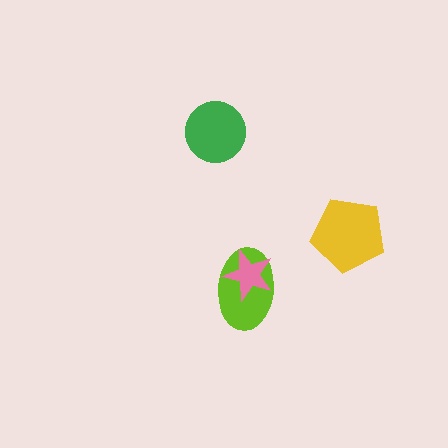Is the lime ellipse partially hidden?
Yes, it is partially covered by another shape.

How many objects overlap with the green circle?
0 objects overlap with the green circle.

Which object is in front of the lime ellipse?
The pink star is in front of the lime ellipse.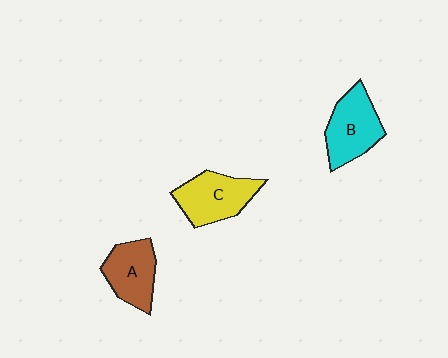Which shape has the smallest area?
Shape A (brown).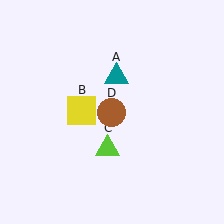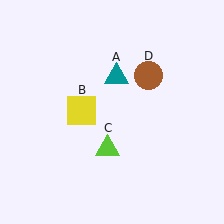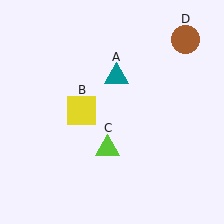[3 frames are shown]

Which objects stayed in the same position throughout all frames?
Teal triangle (object A) and yellow square (object B) and lime triangle (object C) remained stationary.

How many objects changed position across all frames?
1 object changed position: brown circle (object D).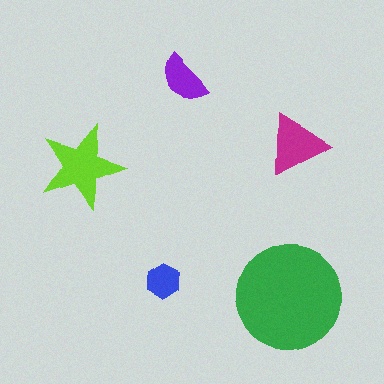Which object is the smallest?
The blue hexagon.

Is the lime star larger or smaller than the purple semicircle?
Larger.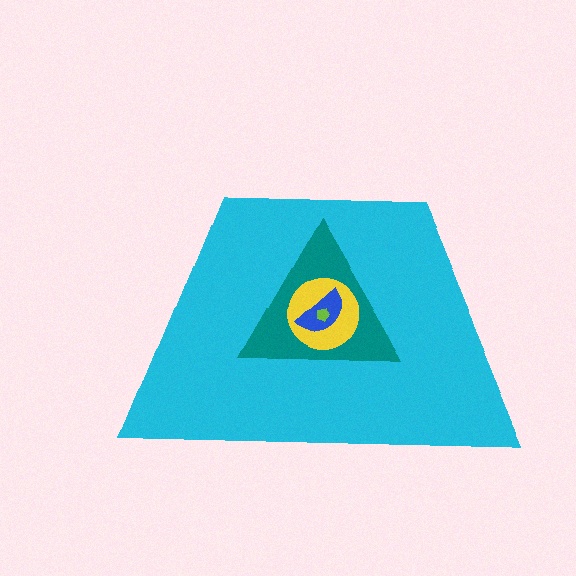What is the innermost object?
The lime pentagon.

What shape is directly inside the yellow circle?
The blue semicircle.